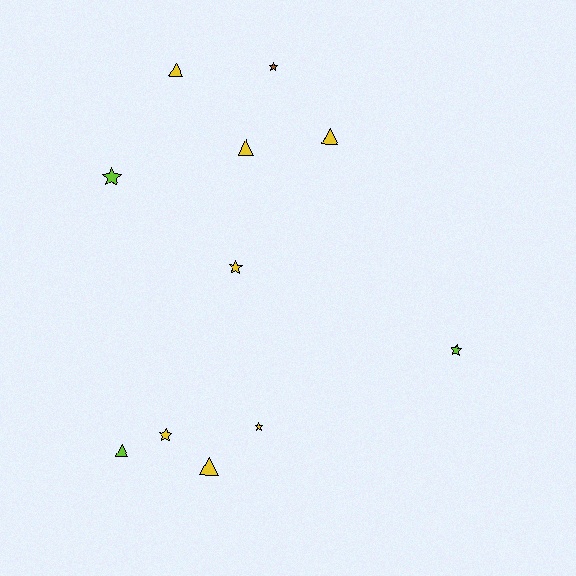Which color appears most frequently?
Yellow, with 7 objects.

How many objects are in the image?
There are 11 objects.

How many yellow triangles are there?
There are 4 yellow triangles.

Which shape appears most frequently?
Star, with 6 objects.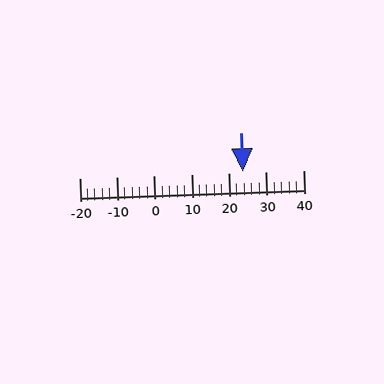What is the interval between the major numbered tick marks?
The major tick marks are spaced 10 units apart.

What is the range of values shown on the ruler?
The ruler shows values from -20 to 40.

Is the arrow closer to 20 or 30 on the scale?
The arrow is closer to 20.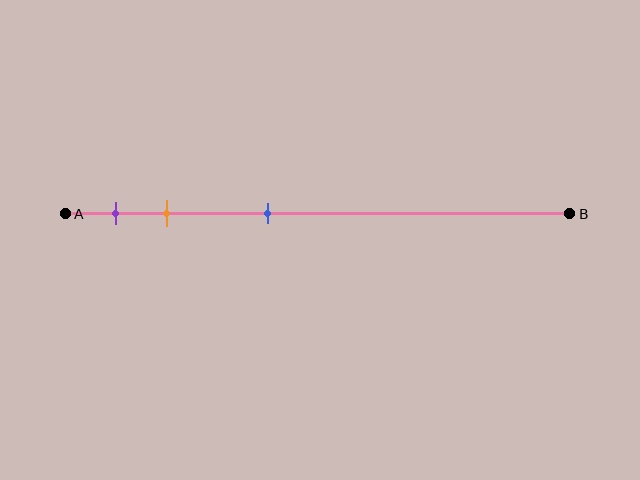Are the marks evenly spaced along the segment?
No, the marks are not evenly spaced.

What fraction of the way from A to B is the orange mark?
The orange mark is approximately 20% (0.2) of the way from A to B.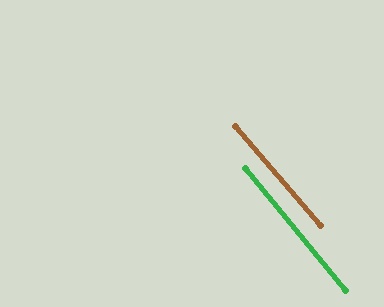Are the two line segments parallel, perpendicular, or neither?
Parallel — their directions differ by only 1.0°.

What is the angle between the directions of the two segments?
Approximately 1 degree.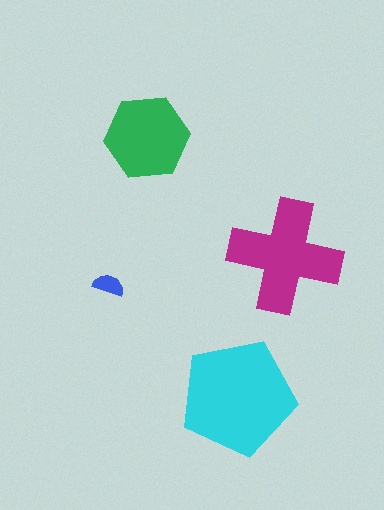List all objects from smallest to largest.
The blue semicircle, the green hexagon, the magenta cross, the cyan pentagon.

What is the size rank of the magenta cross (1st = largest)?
2nd.